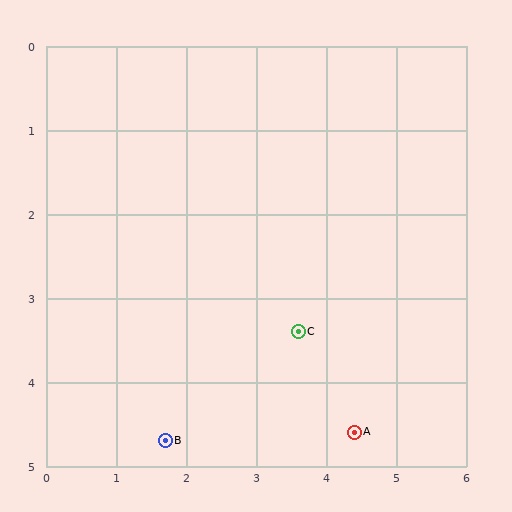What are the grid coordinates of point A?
Point A is at approximately (4.4, 4.6).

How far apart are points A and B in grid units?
Points A and B are about 2.7 grid units apart.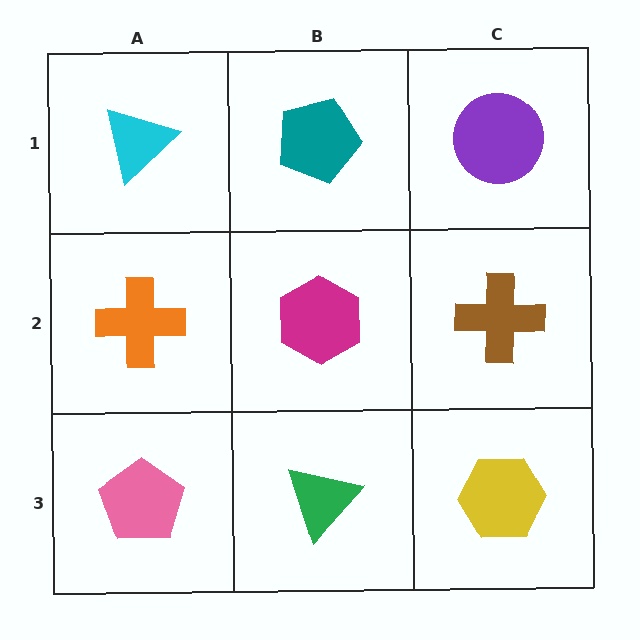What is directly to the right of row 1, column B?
A purple circle.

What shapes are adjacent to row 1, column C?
A brown cross (row 2, column C), a teal pentagon (row 1, column B).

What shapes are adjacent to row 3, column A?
An orange cross (row 2, column A), a green triangle (row 3, column B).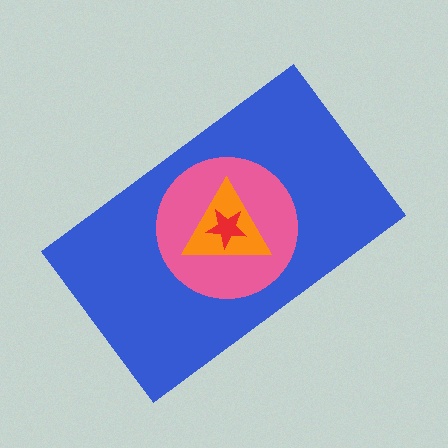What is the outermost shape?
The blue rectangle.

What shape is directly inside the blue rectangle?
The pink circle.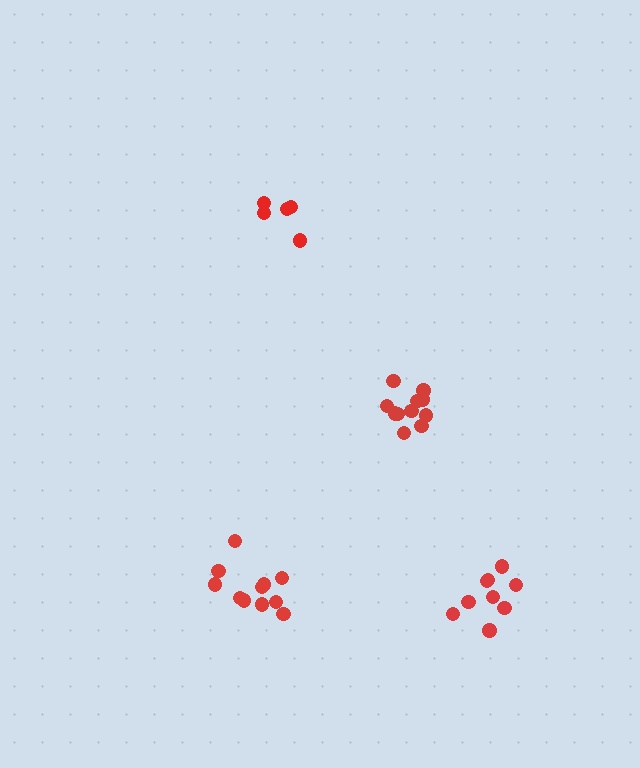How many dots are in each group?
Group 1: 9 dots, Group 2: 11 dots, Group 3: 5 dots, Group 4: 11 dots (36 total).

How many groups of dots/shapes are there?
There are 4 groups.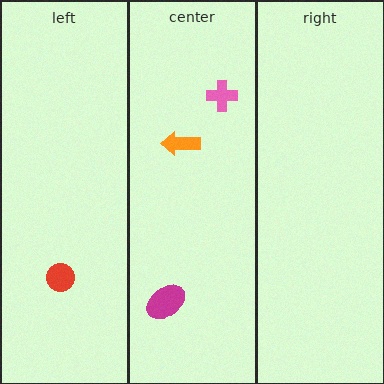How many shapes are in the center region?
3.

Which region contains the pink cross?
The center region.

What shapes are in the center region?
The magenta ellipse, the pink cross, the orange arrow.